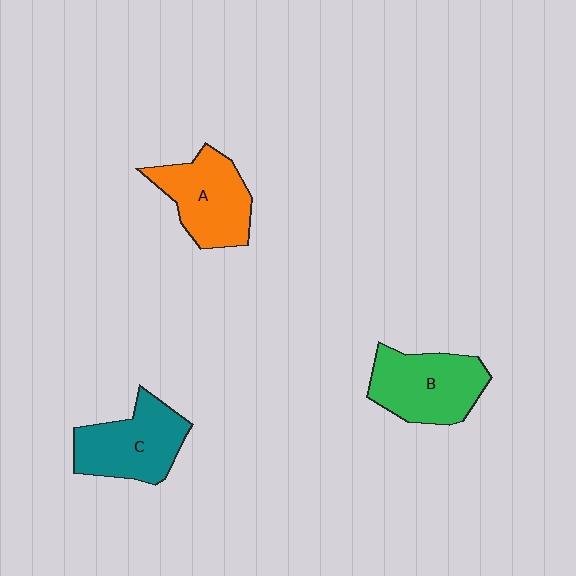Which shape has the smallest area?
Shape A (orange).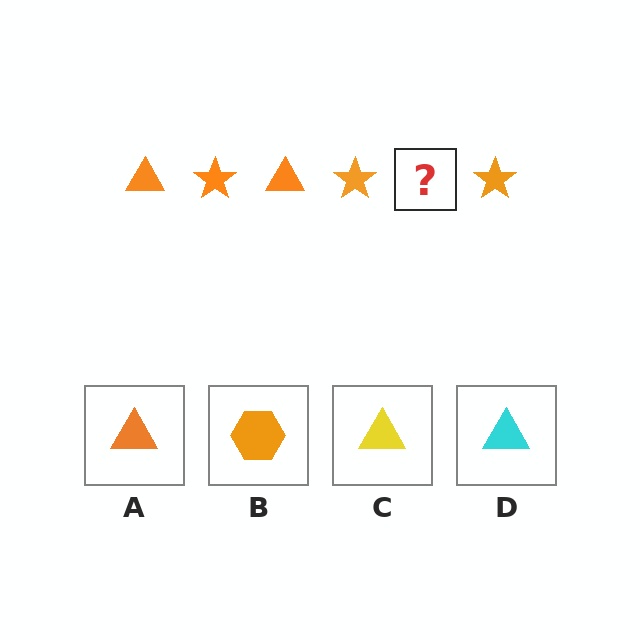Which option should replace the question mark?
Option A.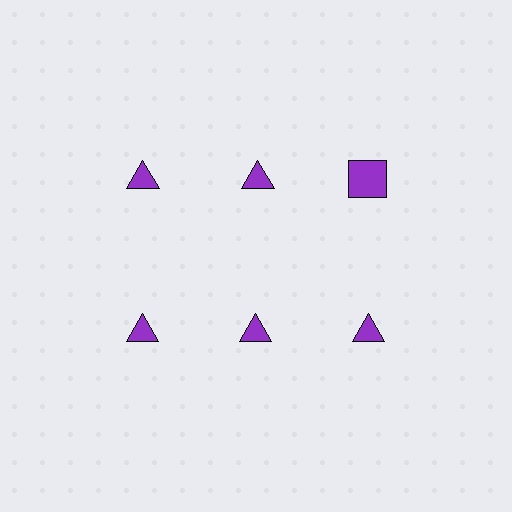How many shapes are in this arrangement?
There are 6 shapes arranged in a grid pattern.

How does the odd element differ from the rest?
It has a different shape: square instead of triangle.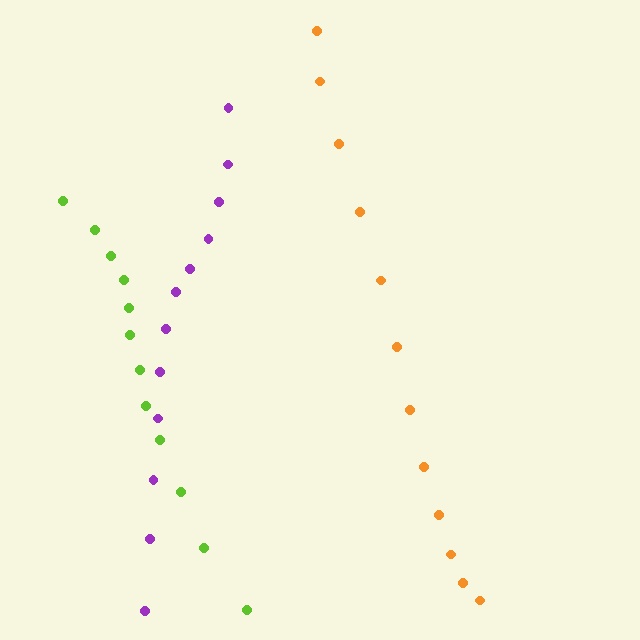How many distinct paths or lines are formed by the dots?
There are 3 distinct paths.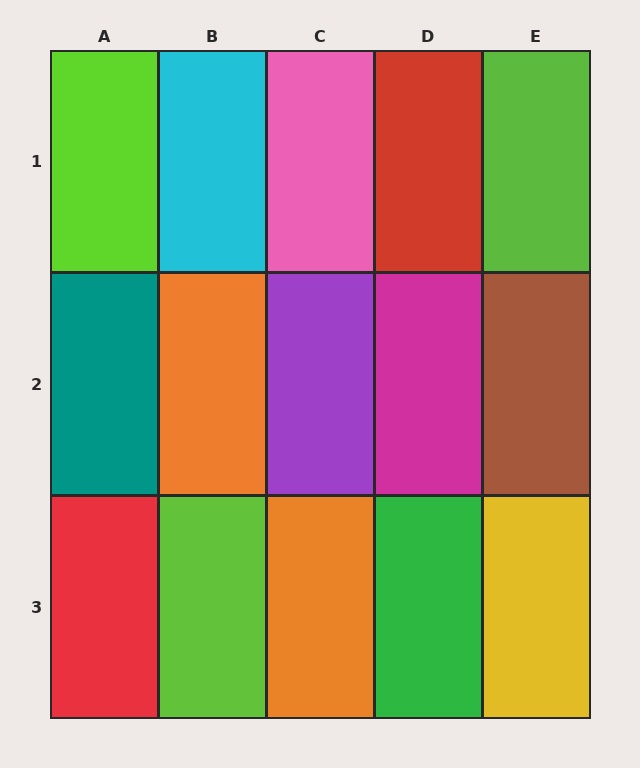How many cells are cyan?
1 cell is cyan.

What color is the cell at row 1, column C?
Pink.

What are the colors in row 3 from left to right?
Red, lime, orange, green, yellow.